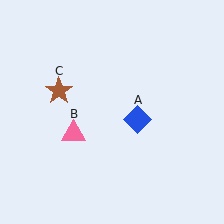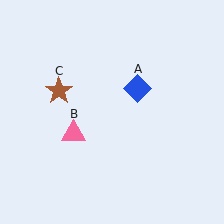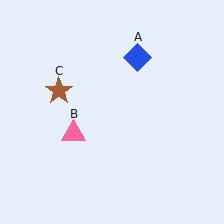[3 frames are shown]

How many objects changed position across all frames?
1 object changed position: blue diamond (object A).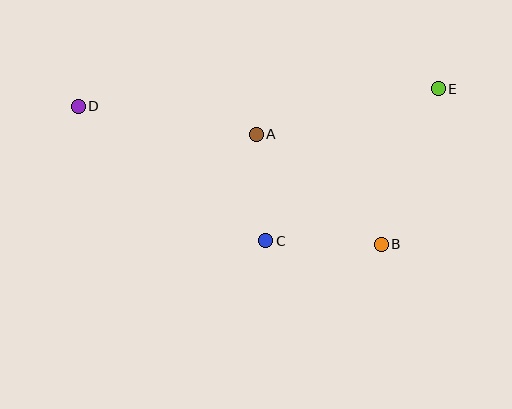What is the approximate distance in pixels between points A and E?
The distance between A and E is approximately 188 pixels.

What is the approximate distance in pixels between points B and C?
The distance between B and C is approximately 115 pixels.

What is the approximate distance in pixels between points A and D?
The distance between A and D is approximately 180 pixels.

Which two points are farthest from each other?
Points D and E are farthest from each other.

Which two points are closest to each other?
Points A and C are closest to each other.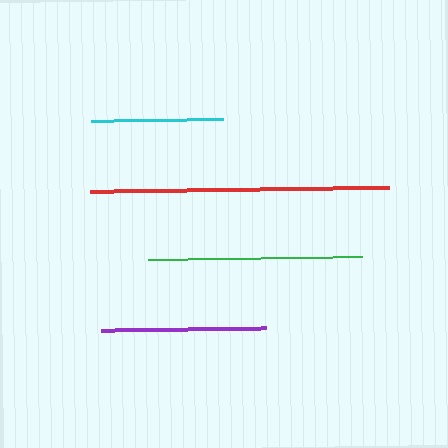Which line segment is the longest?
The red line is the longest at approximately 298 pixels.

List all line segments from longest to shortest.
From longest to shortest: red, green, purple, cyan.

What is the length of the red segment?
The red segment is approximately 298 pixels long.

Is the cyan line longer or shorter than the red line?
The red line is longer than the cyan line.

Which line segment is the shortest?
The cyan line is the shortest at approximately 132 pixels.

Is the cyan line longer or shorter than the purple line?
The purple line is longer than the cyan line.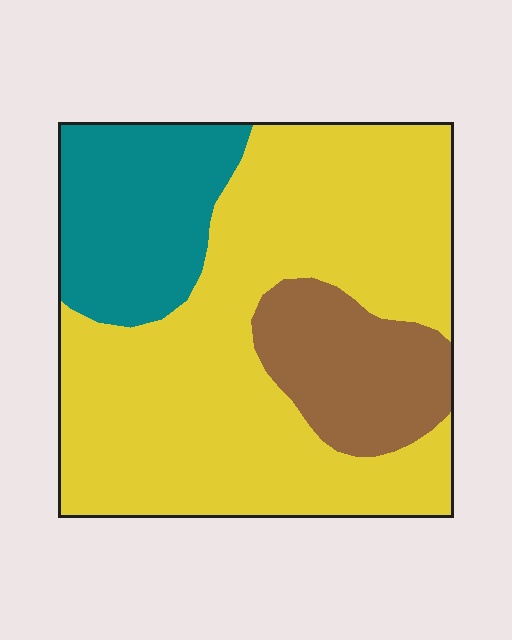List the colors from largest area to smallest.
From largest to smallest: yellow, teal, brown.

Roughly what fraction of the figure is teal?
Teal covers roughly 20% of the figure.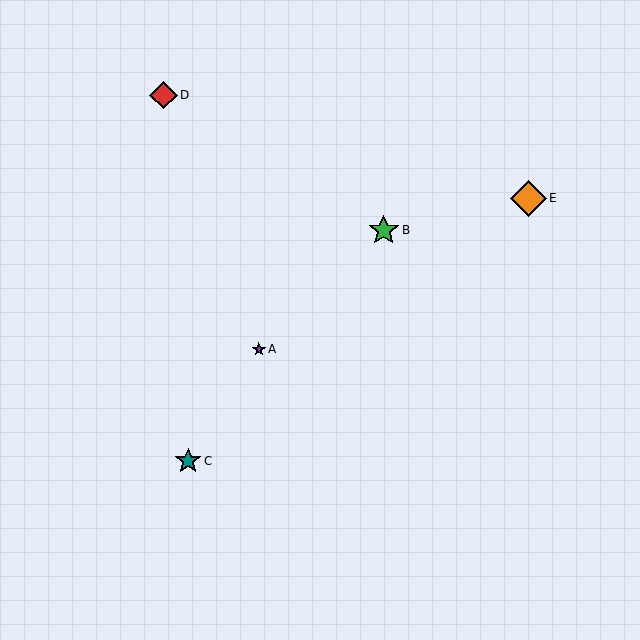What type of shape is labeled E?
Shape E is an orange diamond.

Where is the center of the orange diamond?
The center of the orange diamond is at (528, 198).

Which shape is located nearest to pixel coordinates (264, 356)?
The purple star (labeled A) at (259, 349) is nearest to that location.